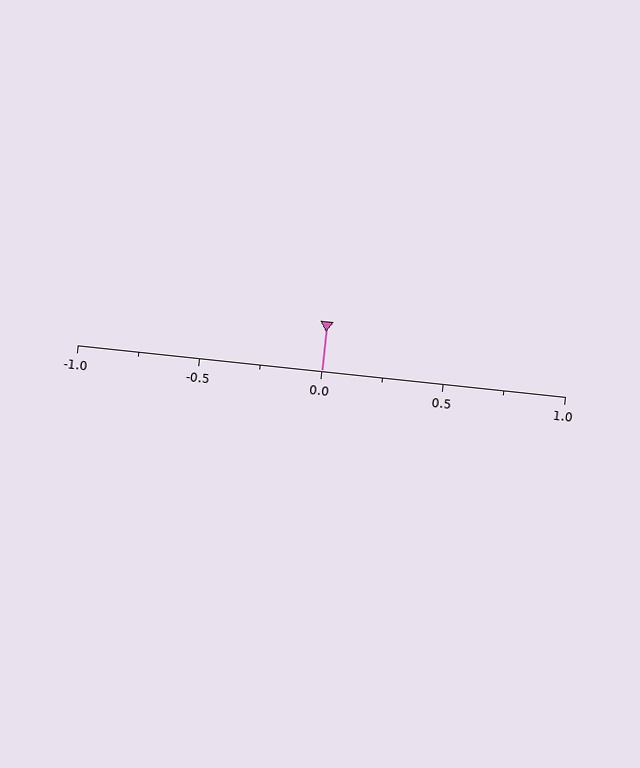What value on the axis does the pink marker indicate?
The marker indicates approximately 0.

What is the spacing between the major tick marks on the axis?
The major ticks are spaced 0.5 apart.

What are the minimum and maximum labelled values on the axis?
The axis runs from -1.0 to 1.0.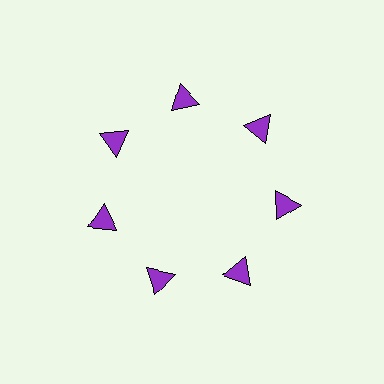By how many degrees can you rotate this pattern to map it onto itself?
The pattern maps onto itself every 51 degrees of rotation.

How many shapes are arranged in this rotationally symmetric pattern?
There are 7 shapes, arranged in 7 groups of 1.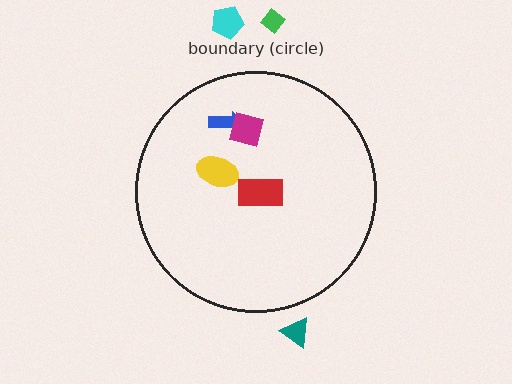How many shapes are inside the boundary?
4 inside, 3 outside.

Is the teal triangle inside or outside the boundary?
Outside.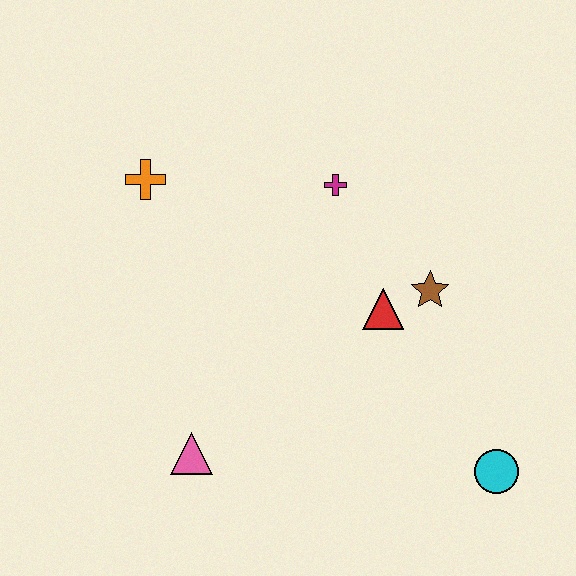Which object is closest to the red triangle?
The brown star is closest to the red triangle.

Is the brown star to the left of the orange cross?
No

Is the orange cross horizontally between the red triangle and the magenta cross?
No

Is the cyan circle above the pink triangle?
No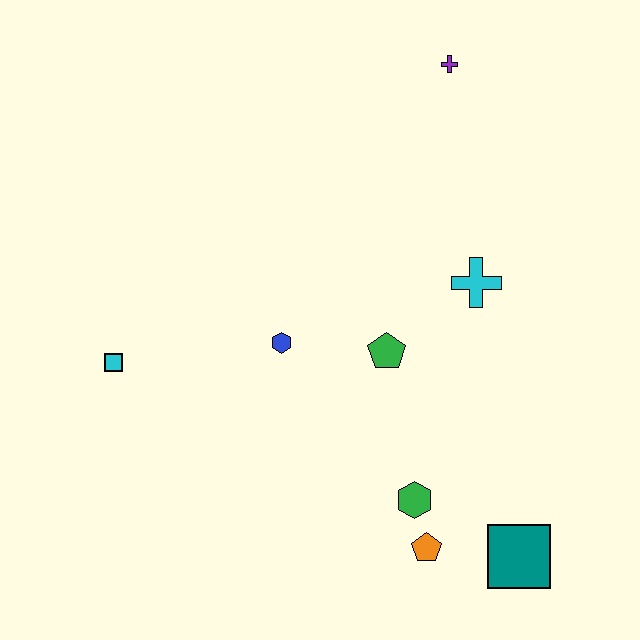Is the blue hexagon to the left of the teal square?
Yes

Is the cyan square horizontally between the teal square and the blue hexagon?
No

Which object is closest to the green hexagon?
The orange pentagon is closest to the green hexagon.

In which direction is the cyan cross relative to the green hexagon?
The cyan cross is above the green hexagon.